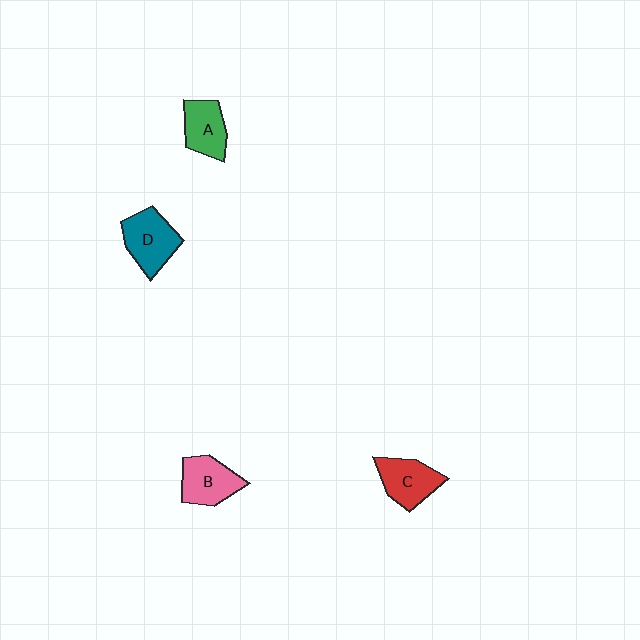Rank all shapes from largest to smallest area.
From largest to smallest: D (teal), B (pink), C (red), A (green).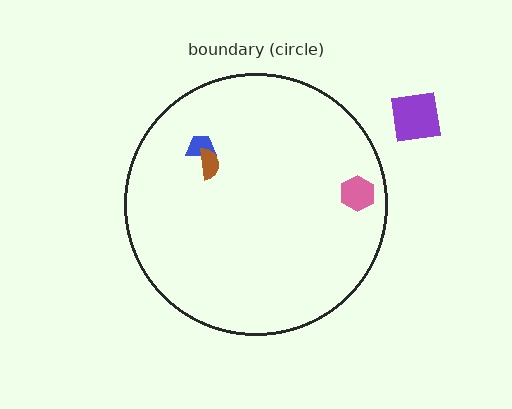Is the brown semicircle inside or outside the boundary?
Inside.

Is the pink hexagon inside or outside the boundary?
Inside.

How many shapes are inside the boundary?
3 inside, 1 outside.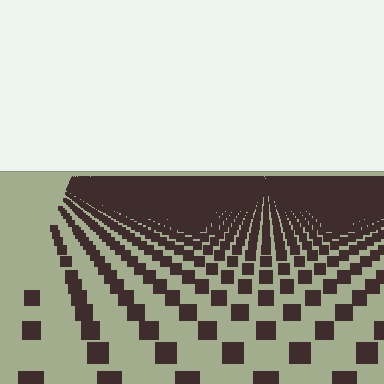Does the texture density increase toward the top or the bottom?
Density increases toward the top.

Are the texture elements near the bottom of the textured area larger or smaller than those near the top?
Larger. Near the bottom, elements are closer to the viewer and appear at a bigger on-screen size.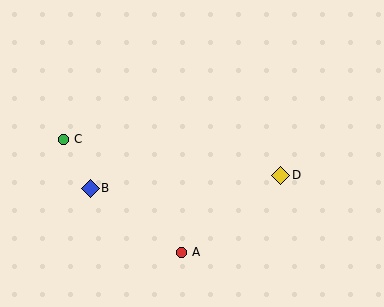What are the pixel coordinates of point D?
Point D is at (281, 175).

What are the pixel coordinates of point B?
Point B is at (90, 188).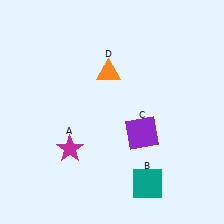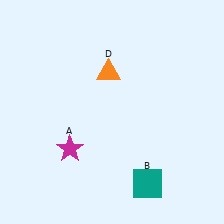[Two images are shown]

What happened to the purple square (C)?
The purple square (C) was removed in Image 2. It was in the bottom-right area of Image 1.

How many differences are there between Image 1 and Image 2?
There is 1 difference between the two images.